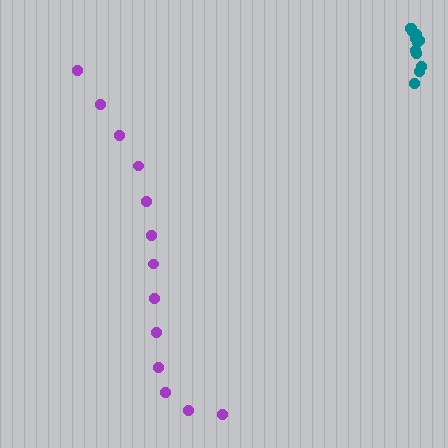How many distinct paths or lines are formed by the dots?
There are 2 distinct paths.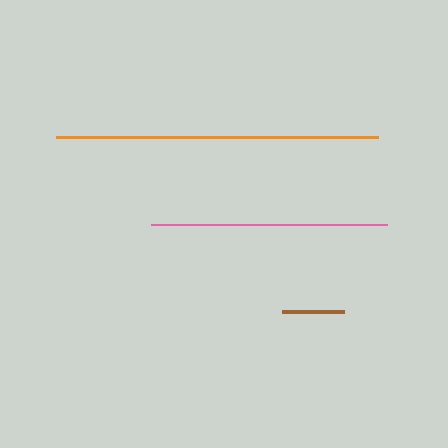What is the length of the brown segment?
The brown segment is approximately 62 pixels long.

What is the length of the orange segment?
The orange segment is approximately 322 pixels long.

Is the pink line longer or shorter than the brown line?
The pink line is longer than the brown line.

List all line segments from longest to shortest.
From longest to shortest: orange, pink, brown.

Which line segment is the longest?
The orange line is the longest at approximately 322 pixels.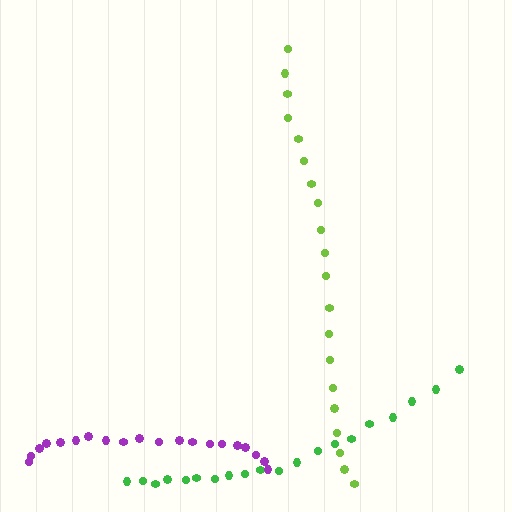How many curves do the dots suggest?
There are 3 distinct paths.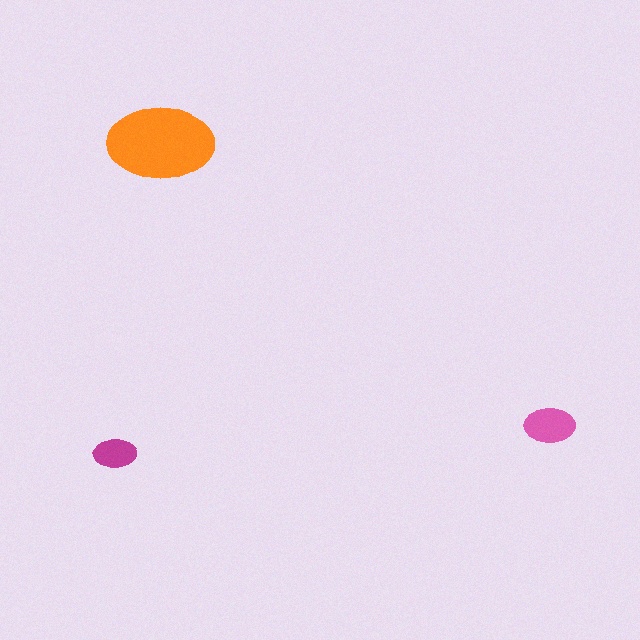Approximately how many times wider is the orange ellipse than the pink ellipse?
About 2 times wider.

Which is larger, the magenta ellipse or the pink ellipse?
The pink one.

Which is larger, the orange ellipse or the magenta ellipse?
The orange one.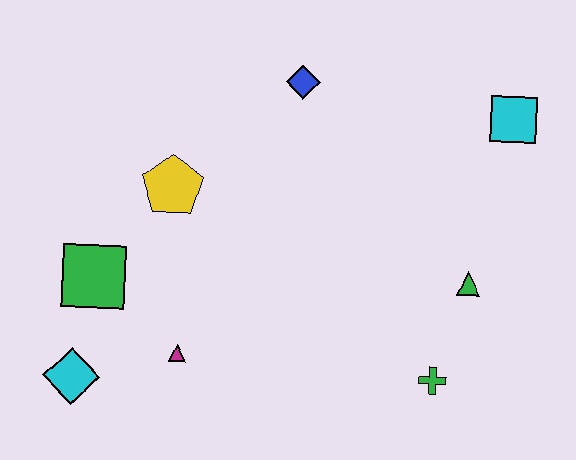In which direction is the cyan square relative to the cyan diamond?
The cyan square is to the right of the cyan diamond.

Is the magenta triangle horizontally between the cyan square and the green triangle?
No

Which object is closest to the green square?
The cyan diamond is closest to the green square.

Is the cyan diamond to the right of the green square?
No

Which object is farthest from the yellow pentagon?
The cyan square is farthest from the yellow pentagon.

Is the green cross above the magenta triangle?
No